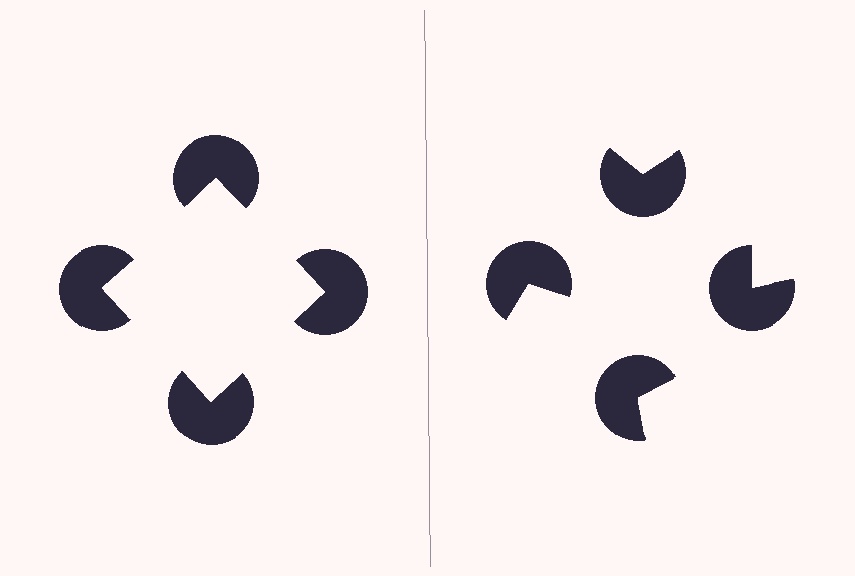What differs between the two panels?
The pac-man discs are positioned identically on both sides; only the wedge orientations differ. On the left they align to a square; on the right they are misaligned.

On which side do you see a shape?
An illusory square appears on the left side. On the right side the wedge cuts are rotated, so no coherent shape forms.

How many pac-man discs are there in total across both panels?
8 — 4 on each side.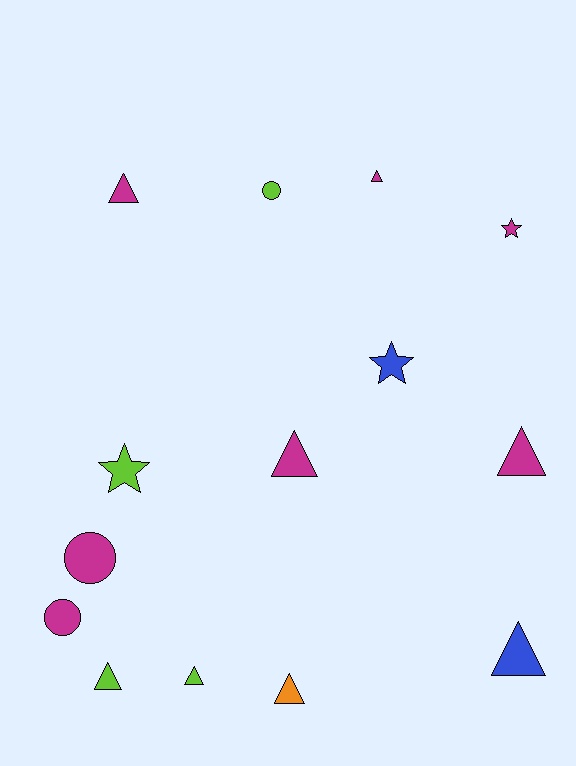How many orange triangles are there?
There is 1 orange triangle.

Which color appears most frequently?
Magenta, with 7 objects.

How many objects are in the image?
There are 14 objects.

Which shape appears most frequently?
Triangle, with 8 objects.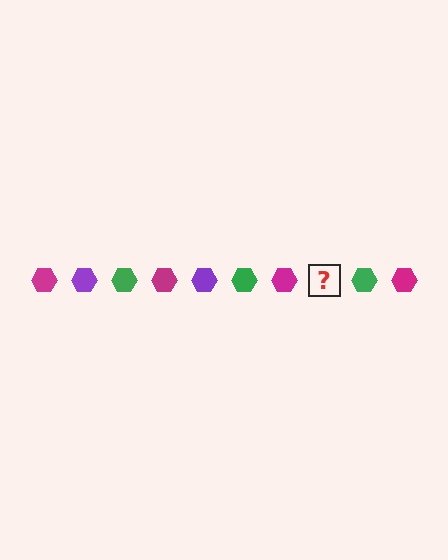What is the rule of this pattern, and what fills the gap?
The rule is that the pattern cycles through magenta, purple, green hexagons. The gap should be filled with a purple hexagon.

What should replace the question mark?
The question mark should be replaced with a purple hexagon.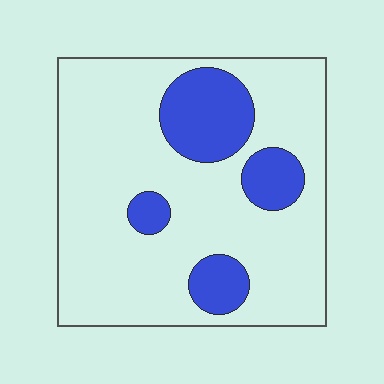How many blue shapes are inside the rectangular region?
4.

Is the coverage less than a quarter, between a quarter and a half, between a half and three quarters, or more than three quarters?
Less than a quarter.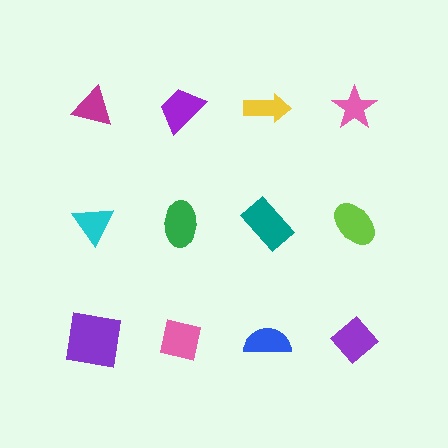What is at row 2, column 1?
A cyan triangle.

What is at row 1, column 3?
A yellow arrow.